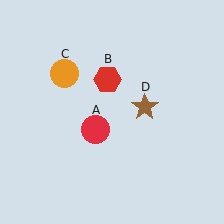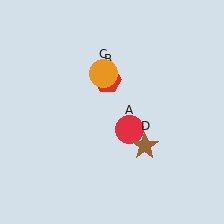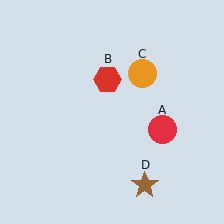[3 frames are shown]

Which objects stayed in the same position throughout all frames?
Red hexagon (object B) remained stationary.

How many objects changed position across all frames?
3 objects changed position: red circle (object A), orange circle (object C), brown star (object D).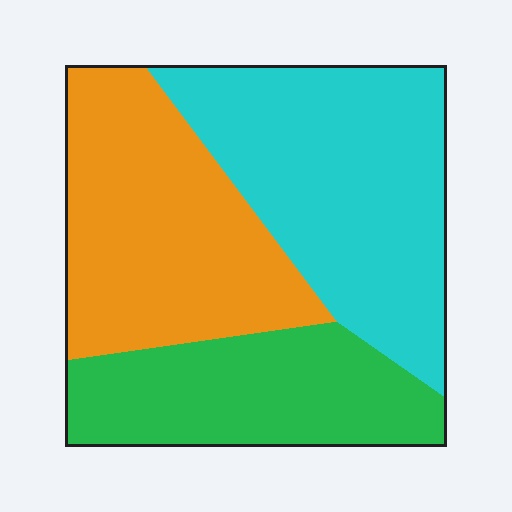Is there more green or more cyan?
Cyan.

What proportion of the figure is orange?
Orange covers about 35% of the figure.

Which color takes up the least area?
Green, at roughly 25%.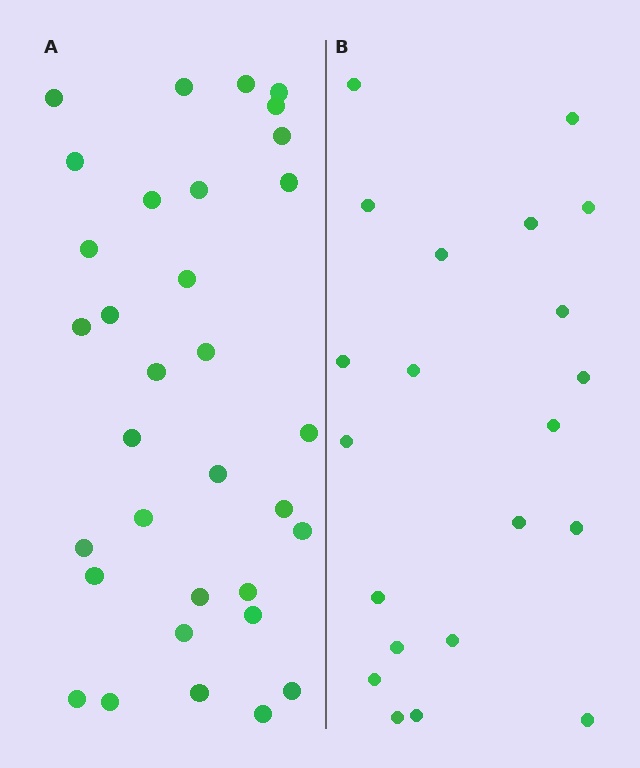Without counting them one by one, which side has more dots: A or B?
Region A (the left region) has more dots.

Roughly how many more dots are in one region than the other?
Region A has roughly 12 or so more dots than region B.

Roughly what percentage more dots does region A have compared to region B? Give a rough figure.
About 55% more.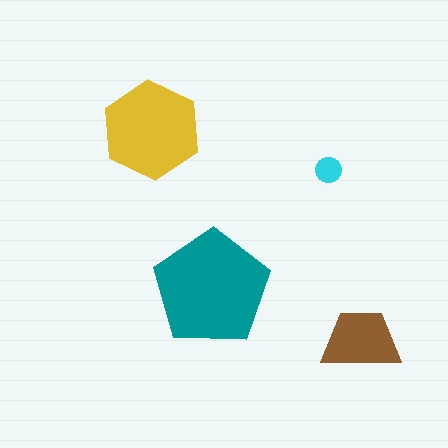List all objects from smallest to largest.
The cyan circle, the brown trapezoid, the yellow hexagon, the teal pentagon.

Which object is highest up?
The yellow hexagon is topmost.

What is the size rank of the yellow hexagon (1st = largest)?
2nd.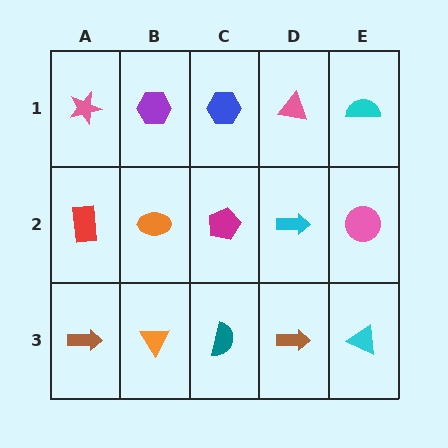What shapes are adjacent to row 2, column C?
A blue hexagon (row 1, column C), a teal semicircle (row 3, column C), an orange ellipse (row 2, column B), a cyan arrow (row 2, column D).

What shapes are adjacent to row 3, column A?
A red rectangle (row 2, column A), an orange triangle (row 3, column B).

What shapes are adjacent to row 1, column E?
A pink circle (row 2, column E), a pink triangle (row 1, column D).